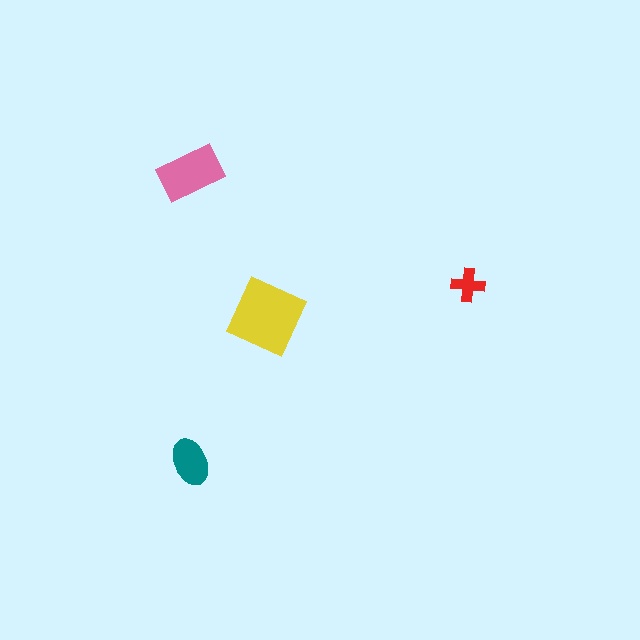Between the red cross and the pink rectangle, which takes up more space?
The pink rectangle.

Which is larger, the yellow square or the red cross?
The yellow square.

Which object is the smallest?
The red cross.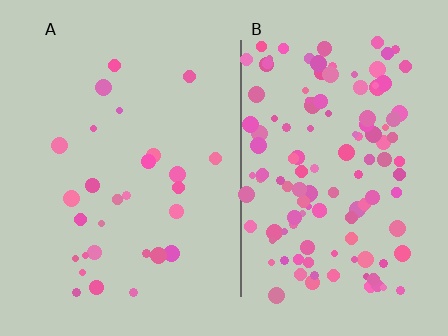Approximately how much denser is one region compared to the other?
Approximately 4.5× — region B over region A.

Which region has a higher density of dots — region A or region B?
B (the right).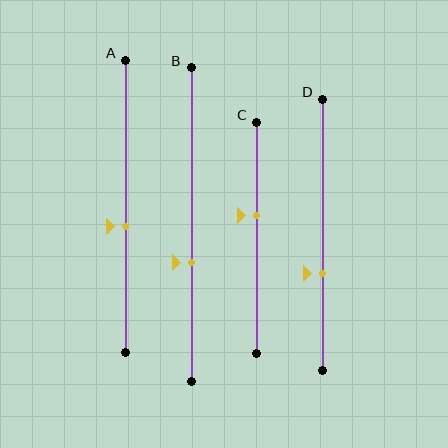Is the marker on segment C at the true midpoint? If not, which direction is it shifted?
No, the marker on segment C is shifted upward by about 10% of the segment length.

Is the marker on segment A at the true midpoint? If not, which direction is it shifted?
No, the marker on segment A is shifted downward by about 7% of the segment length.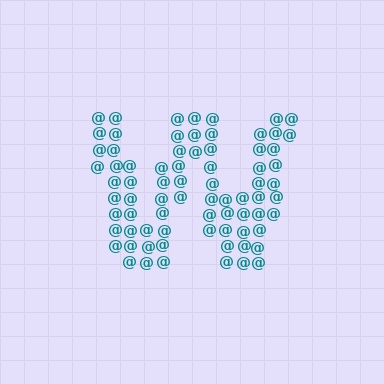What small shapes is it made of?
It is made of small at signs.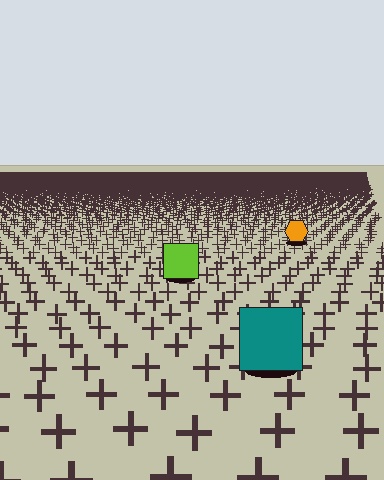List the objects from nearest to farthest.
From nearest to farthest: the teal square, the lime square, the orange hexagon.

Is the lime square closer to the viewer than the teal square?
No. The teal square is closer — you can tell from the texture gradient: the ground texture is coarser near it.